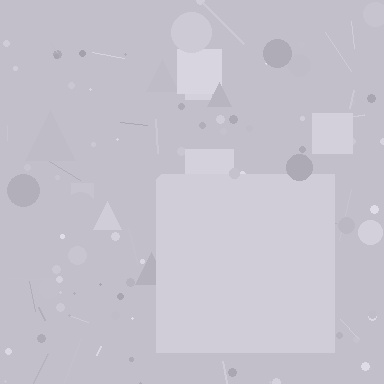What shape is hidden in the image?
A square is hidden in the image.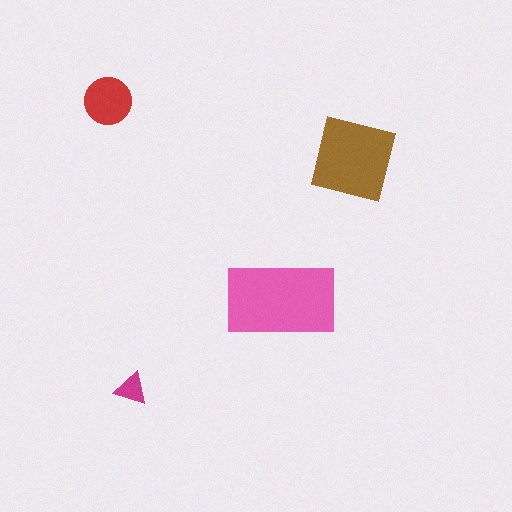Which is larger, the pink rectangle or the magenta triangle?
The pink rectangle.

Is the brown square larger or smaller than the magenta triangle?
Larger.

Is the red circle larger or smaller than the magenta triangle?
Larger.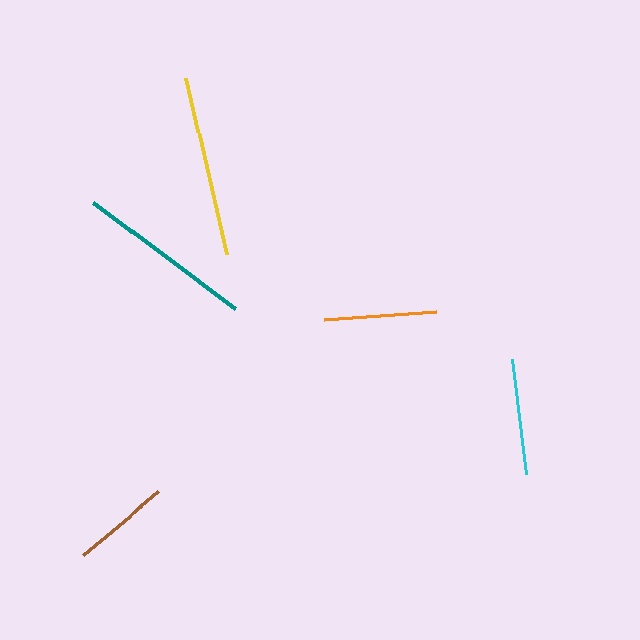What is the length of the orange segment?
The orange segment is approximately 112 pixels long.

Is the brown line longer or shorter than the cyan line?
The cyan line is longer than the brown line.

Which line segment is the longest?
The yellow line is the longest at approximately 181 pixels.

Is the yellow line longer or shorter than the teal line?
The yellow line is longer than the teal line.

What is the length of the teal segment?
The teal segment is approximately 177 pixels long.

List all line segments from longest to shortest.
From longest to shortest: yellow, teal, cyan, orange, brown.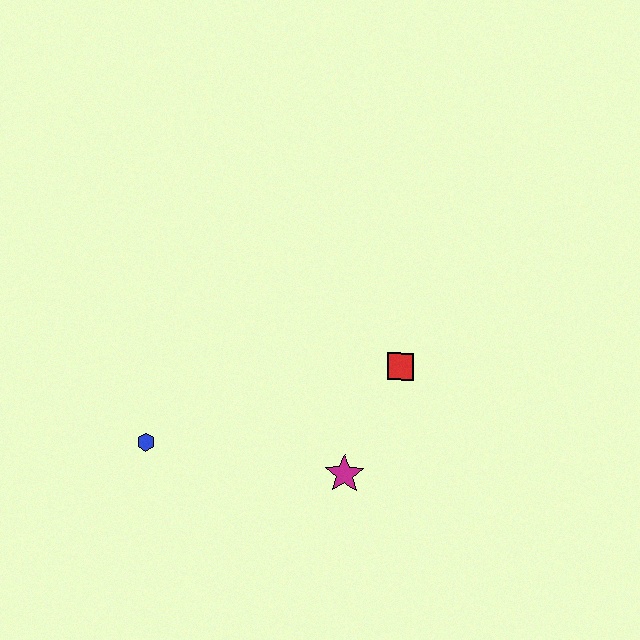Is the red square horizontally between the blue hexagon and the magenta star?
No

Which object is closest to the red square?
The magenta star is closest to the red square.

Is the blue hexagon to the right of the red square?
No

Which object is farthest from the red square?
The blue hexagon is farthest from the red square.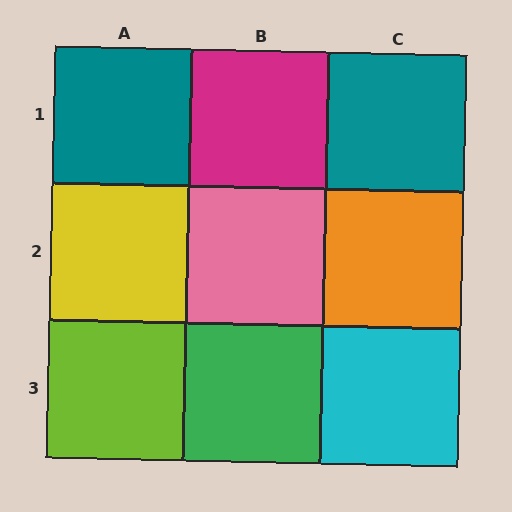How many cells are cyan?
1 cell is cyan.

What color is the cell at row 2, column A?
Yellow.